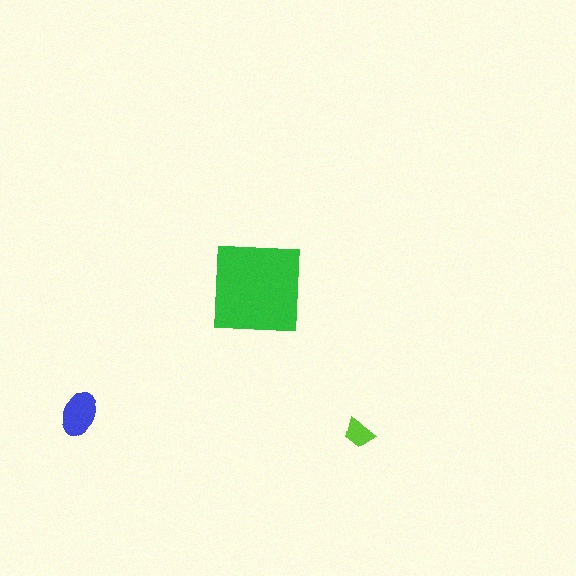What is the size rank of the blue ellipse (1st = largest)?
2nd.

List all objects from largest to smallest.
The green square, the blue ellipse, the lime trapezoid.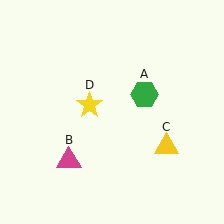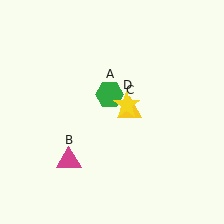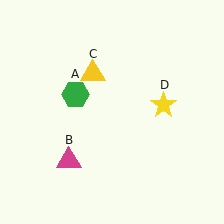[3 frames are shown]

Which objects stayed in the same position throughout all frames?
Magenta triangle (object B) remained stationary.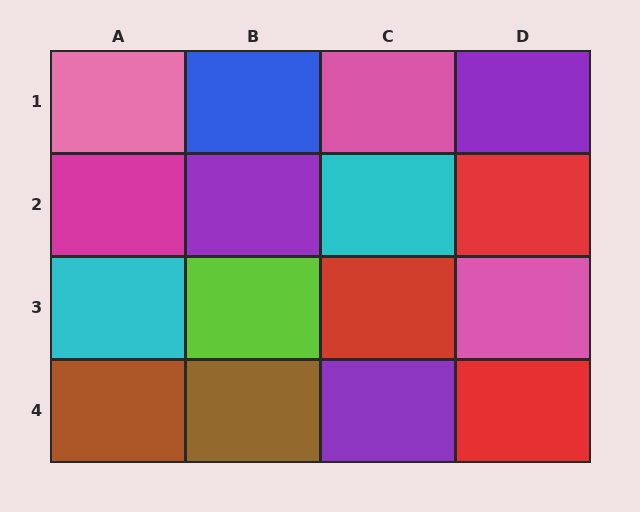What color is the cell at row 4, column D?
Red.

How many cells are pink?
3 cells are pink.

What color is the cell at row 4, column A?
Brown.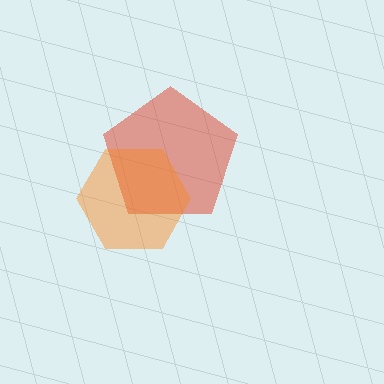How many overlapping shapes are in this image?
There are 2 overlapping shapes in the image.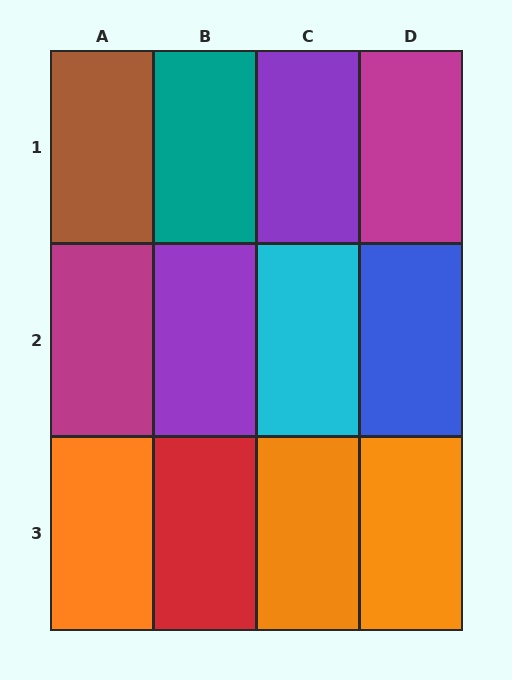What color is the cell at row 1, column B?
Teal.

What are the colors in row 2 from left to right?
Magenta, purple, cyan, blue.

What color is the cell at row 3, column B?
Red.